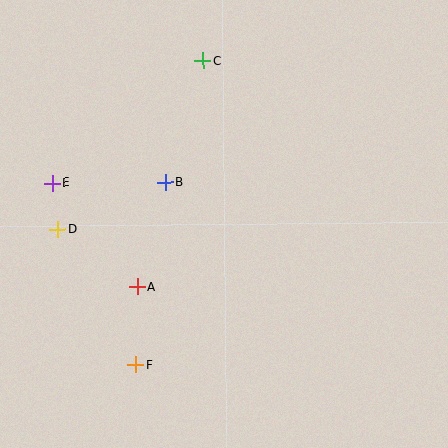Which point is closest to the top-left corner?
Point E is closest to the top-left corner.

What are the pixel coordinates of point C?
Point C is at (203, 61).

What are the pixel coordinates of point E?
Point E is at (52, 183).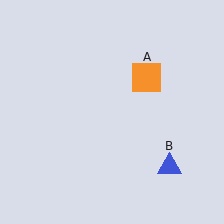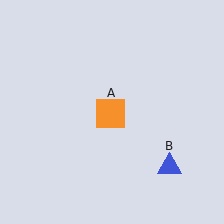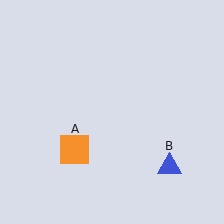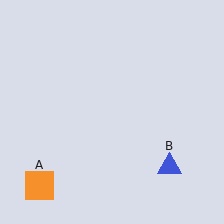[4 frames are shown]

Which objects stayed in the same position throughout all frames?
Blue triangle (object B) remained stationary.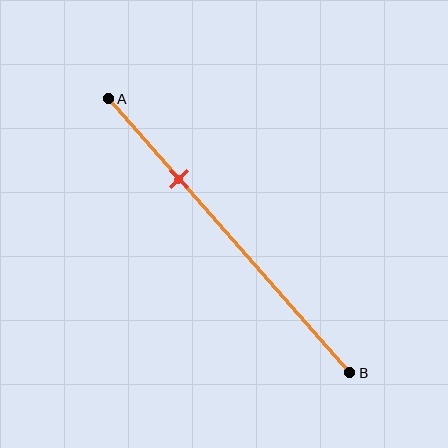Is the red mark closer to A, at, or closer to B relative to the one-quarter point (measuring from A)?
The red mark is closer to point B than the one-quarter point of segment AB.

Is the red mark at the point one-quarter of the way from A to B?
No, the mark is at about 30% from A, not at the 25% one-quarter point.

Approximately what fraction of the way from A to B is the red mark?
The red mark is approximately 30% of the way from A to B.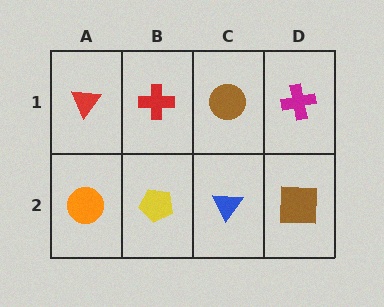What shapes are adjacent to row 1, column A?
An orange circle (row 2, column A), a red cross (row 1, column B).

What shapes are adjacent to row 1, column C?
A blue triangle (row 2, column C), a red cross (row 1, column B), a magenta cross (row 1, column D).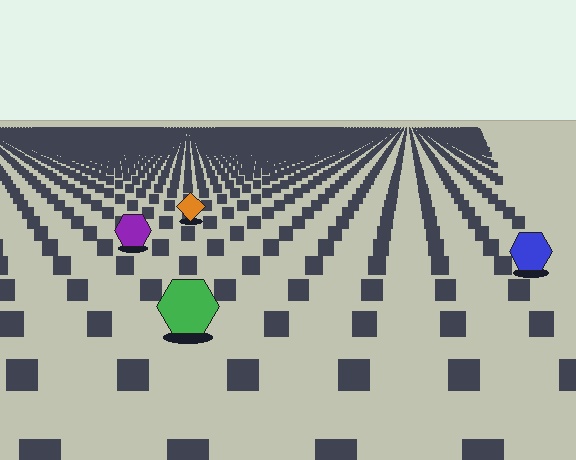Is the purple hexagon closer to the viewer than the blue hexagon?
No. The blue hexagon is closer — you can tell from the texture gradient: the ground texture is coarser near it.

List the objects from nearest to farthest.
From nearest to farthest: the green hexagon, the blue hexagon, the purple hexagon, the orange diamond.